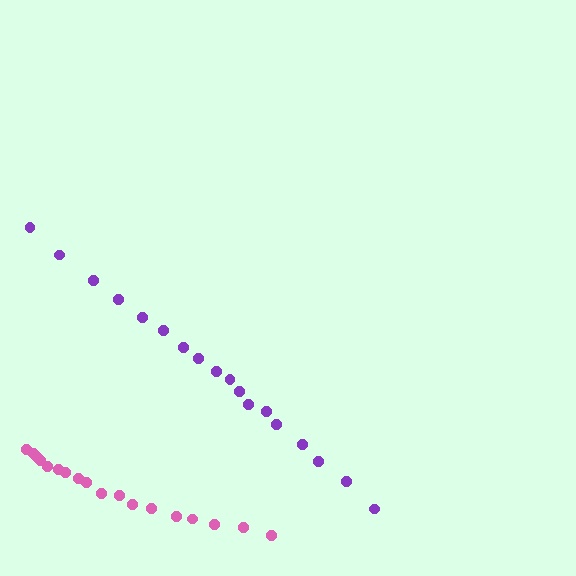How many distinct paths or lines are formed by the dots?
There are 2 distinct paths.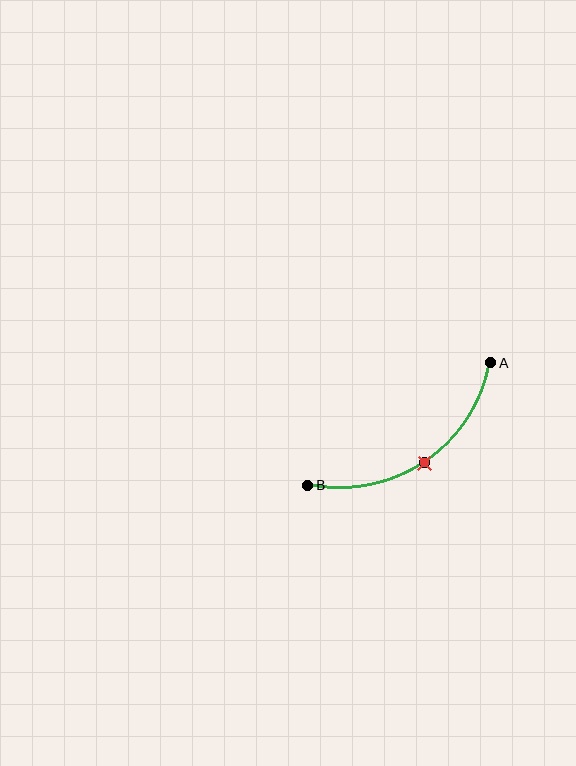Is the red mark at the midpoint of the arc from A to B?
Yes. The red mark lies on the arc at equal arc-length from both A and B — it is the arc midpoint.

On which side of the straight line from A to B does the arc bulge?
The arc bulges below and to the right of the straight line connecting A and B.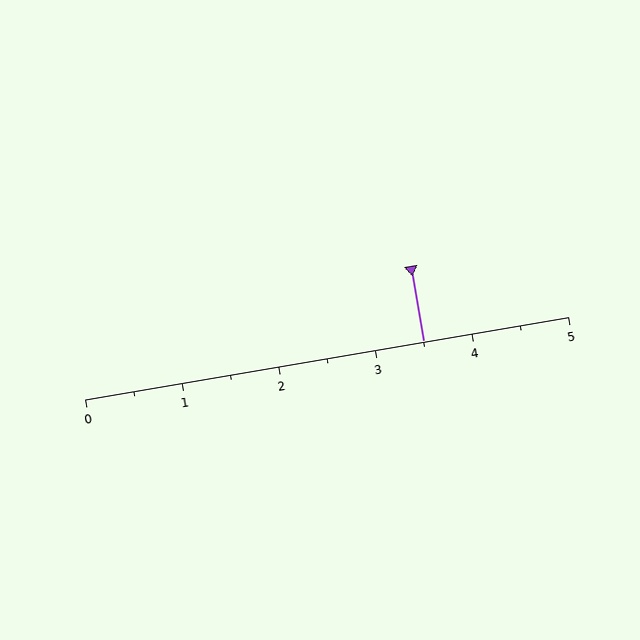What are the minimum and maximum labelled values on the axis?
The axis runs from 0 to 5.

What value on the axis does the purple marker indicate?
The marker indicates approximately 3.5.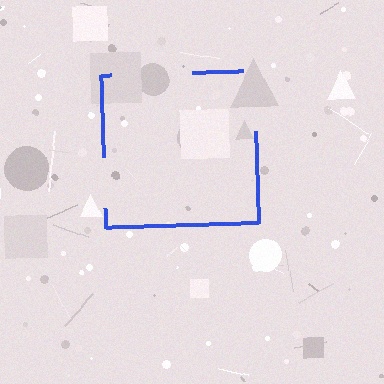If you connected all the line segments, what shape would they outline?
They would outline a square.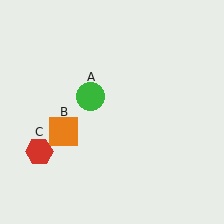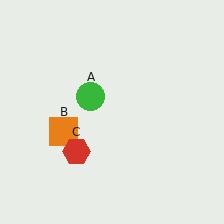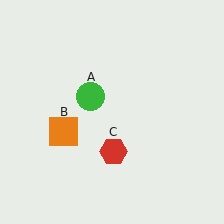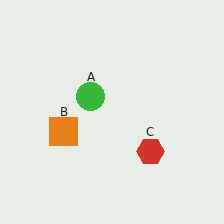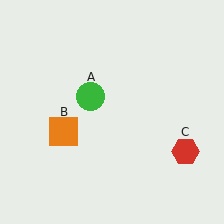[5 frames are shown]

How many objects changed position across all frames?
1 object changed position: red hexagon (object C).